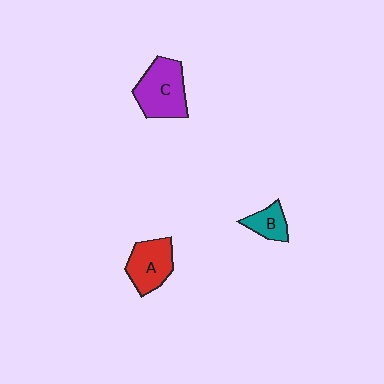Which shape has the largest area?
Shape C (purple).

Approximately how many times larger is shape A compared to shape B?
Approximately 1.7 times.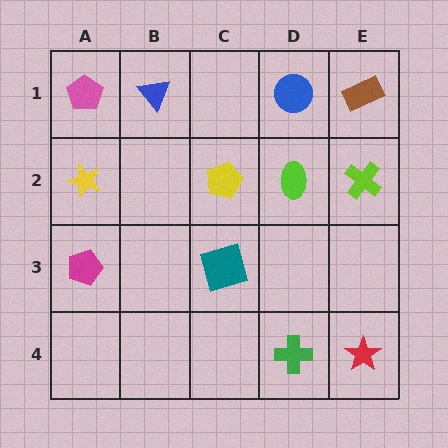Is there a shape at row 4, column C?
No, that cell is empty.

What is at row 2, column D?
A lime ellipse.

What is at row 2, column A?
A yellow star.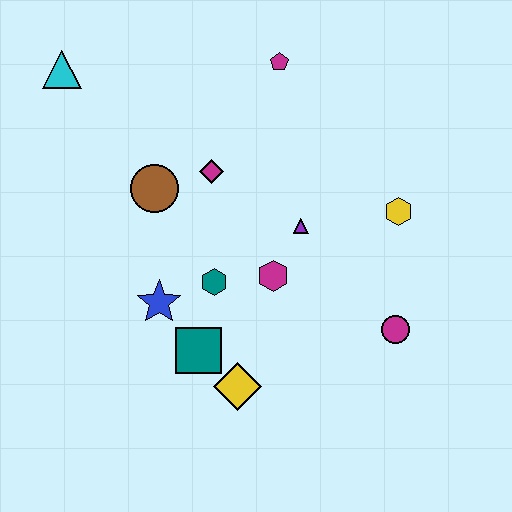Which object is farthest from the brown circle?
The magenta circle is farthest from the brown circle.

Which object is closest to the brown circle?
The magenta diamond is closest to the brown circle.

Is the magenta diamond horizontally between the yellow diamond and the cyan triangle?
Yes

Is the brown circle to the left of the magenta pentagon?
Yes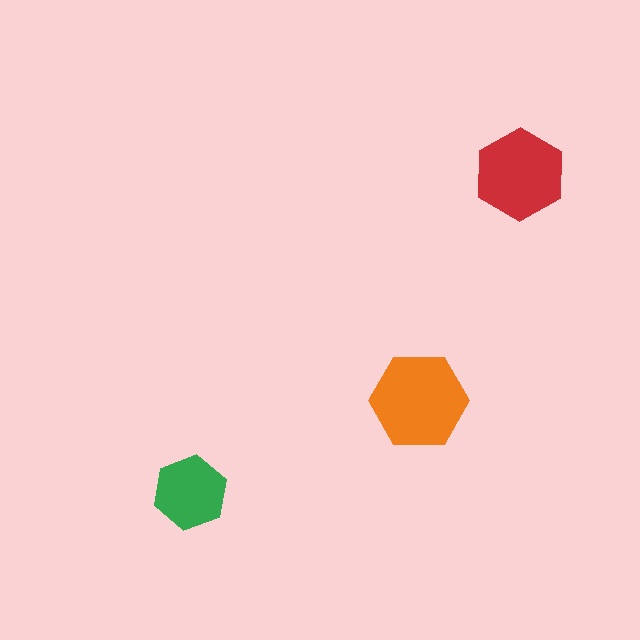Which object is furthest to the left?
The green hexagon is leftmost.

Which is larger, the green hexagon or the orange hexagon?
The orange one.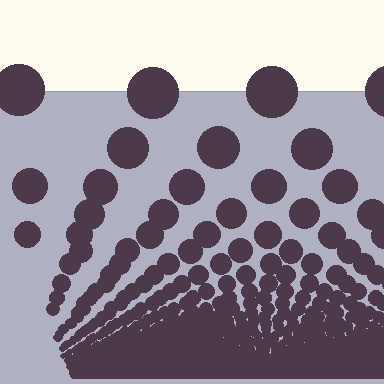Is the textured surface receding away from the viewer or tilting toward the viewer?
The surface appears to tilt toward the viewer. Texture elements get larger and sparser toward the top.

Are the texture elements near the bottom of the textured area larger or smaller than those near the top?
Smaller. The gradient is inverted — elements near the bottom are smaller and denser.